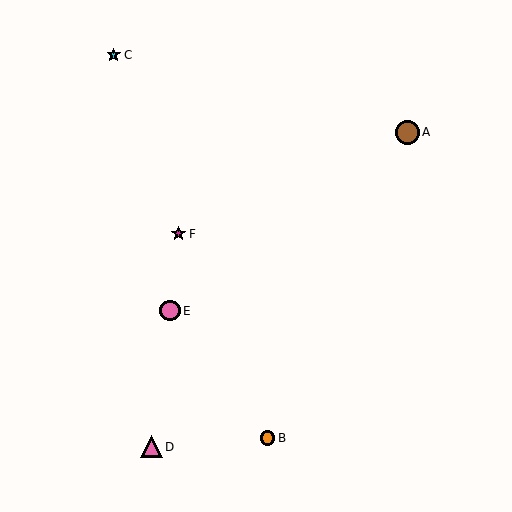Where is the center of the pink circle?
The center of the pink circle is at (170, 311).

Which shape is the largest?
The brown circle (labeled A) is the largest.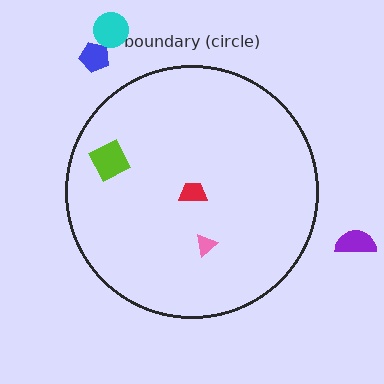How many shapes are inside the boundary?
3 inside, 3 outside.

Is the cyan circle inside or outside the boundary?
Outside.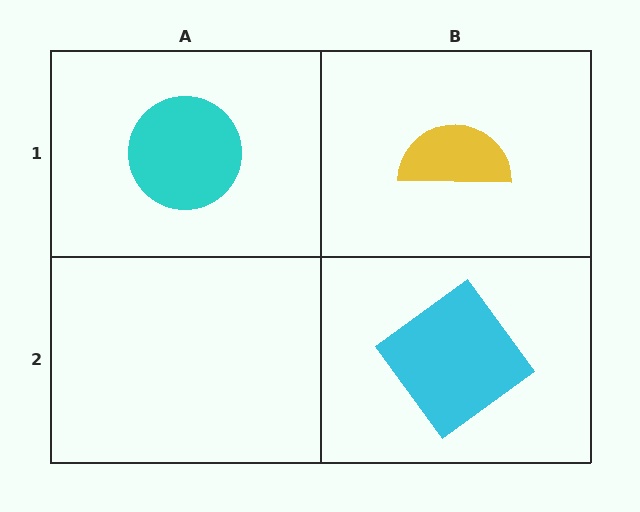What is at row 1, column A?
A cyan circle.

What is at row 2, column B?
A cyan diamond.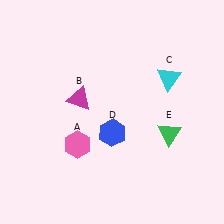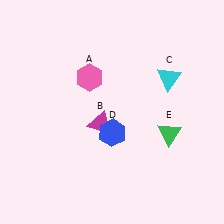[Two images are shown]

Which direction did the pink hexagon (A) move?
The pink hexagon (A) moved up.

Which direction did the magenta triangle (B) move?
The magenta triangle (B) moved down.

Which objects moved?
The objects that moved are: the pink hexagon (A), the magenta triangle (B).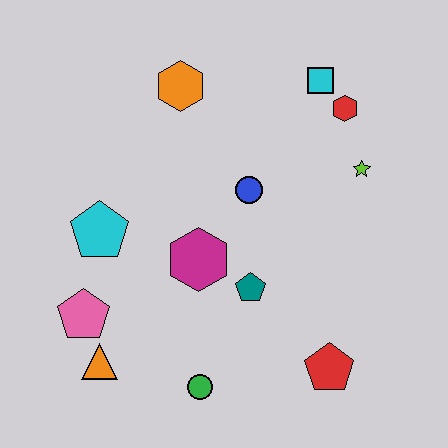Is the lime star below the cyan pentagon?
No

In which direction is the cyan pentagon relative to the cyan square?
The cyan pentagon is to the left of the cyan square.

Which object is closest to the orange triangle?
The pink pentagon is closest to the orange triangle.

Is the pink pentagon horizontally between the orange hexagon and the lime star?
No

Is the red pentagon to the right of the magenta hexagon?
Yes